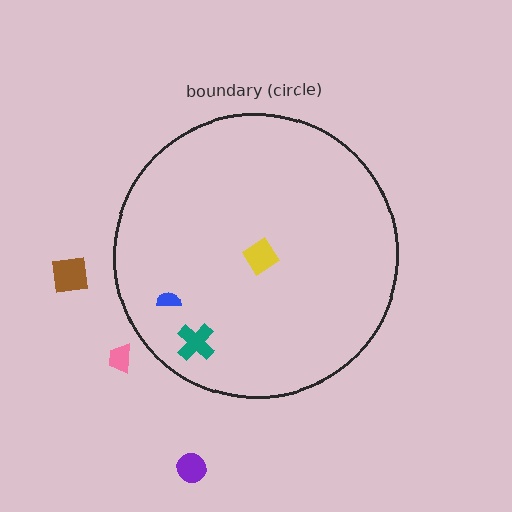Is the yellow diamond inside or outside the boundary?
Inside.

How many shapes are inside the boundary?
3 inside, 3 outside.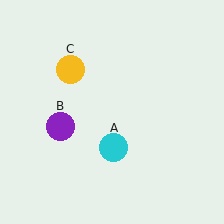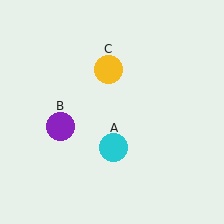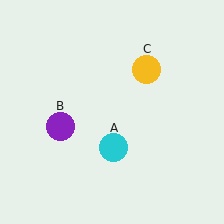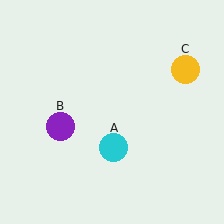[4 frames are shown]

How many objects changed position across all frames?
1 object changed position: yellow circle (object C).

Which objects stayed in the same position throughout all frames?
Cyan circle (object A) and purple circle (object B) remained stationary.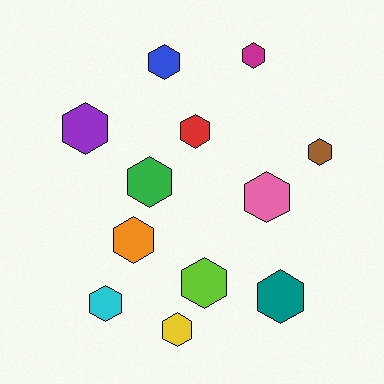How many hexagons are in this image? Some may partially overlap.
There are 12 hexagons.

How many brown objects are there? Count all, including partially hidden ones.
There is 1 brown object.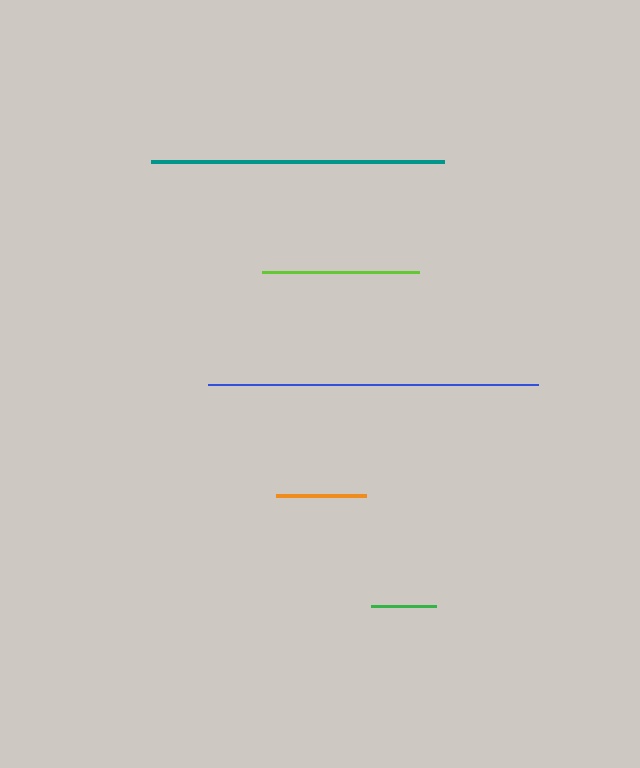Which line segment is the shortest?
The green line is the shortest at approximately 64 pixels.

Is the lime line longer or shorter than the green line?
The lime line is longer than the green line.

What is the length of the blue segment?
The blue segment is approximately 330 pixels long.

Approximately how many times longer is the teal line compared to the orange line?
The teal line is approximately 3.3 times the length of the orange line.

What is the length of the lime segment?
The lime segment is approximately 157 pixels long.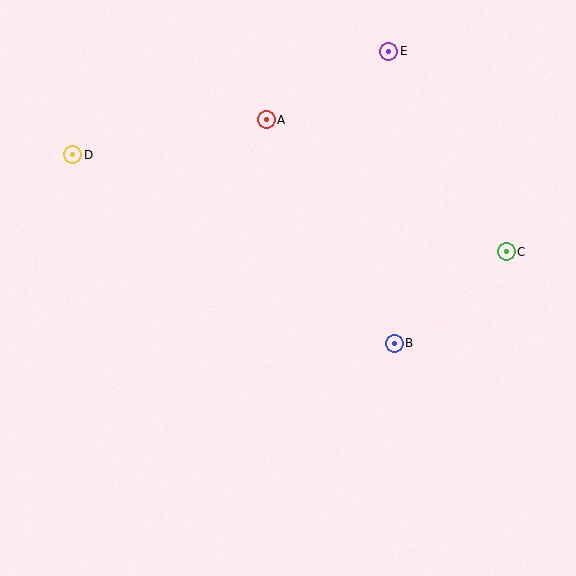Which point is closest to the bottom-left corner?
Point D is closest to the bottom-left corner.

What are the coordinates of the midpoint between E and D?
The midpoint between E and D is at (231, 103).